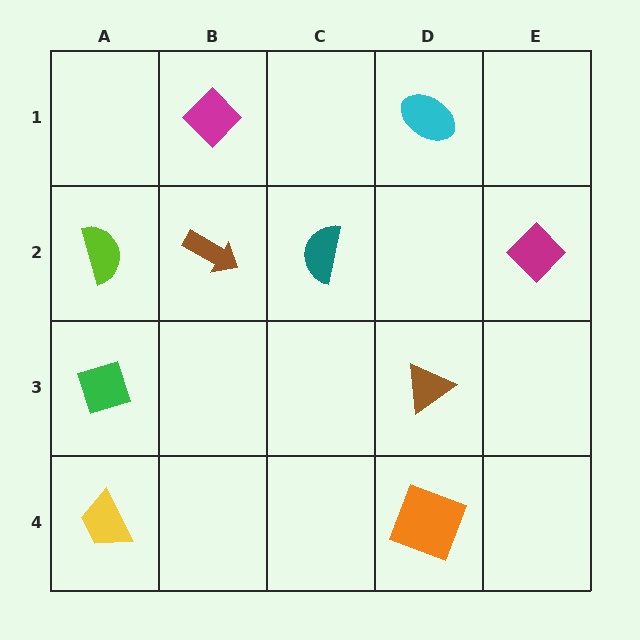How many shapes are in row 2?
4 shapes.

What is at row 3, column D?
A brown triangle.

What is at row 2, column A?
A lime semicircle.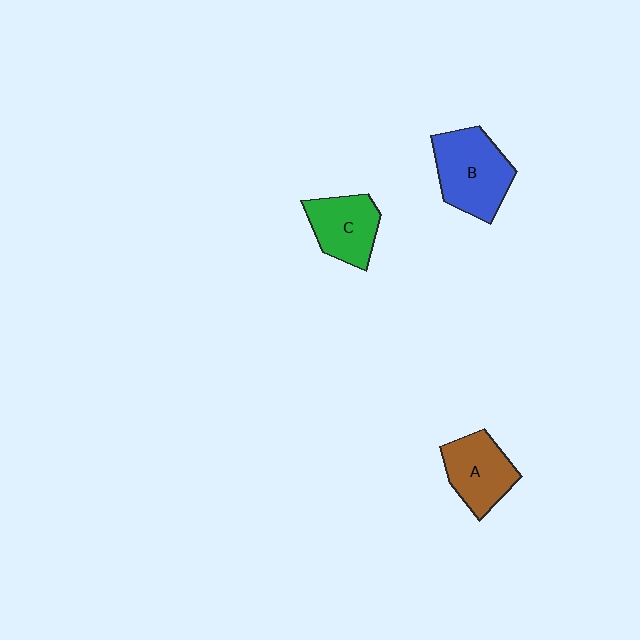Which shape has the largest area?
Shape B (blue).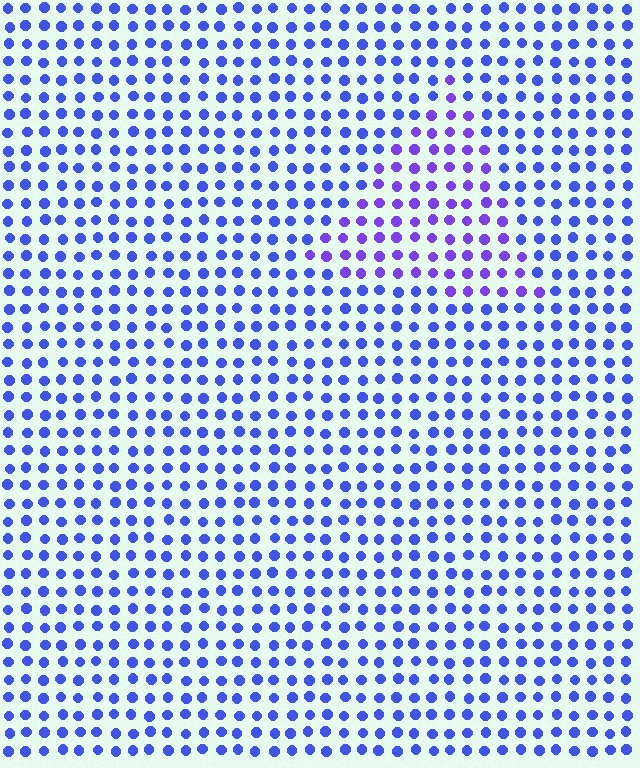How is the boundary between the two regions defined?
The boundary is defined purely by a slight shift in hue (about 29 degrees). Spacing, size, and orientation are identical on both sides.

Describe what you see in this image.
The image is filled with small blue elements in a uniform arrangement. A triangle-shaped region is visible where the elements are tinted to a slightly different hue, forming a subtle color boundary.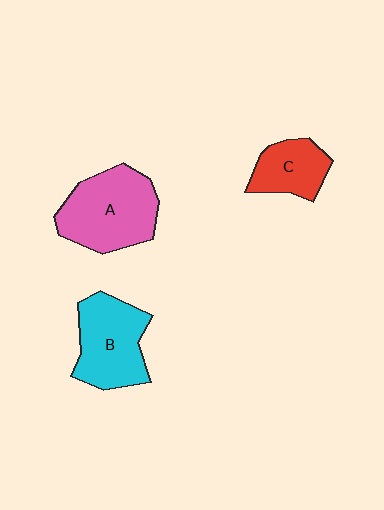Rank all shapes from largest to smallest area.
From largest to smallest: A (pink), B (cyan), C (red).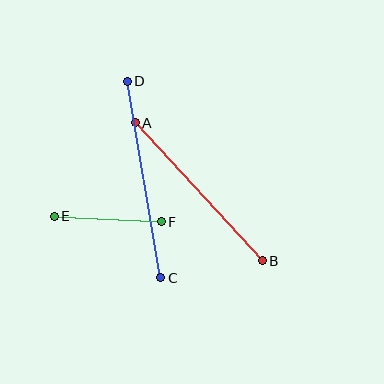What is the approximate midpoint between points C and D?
The midpoint is at approximately (144, 180) pixels.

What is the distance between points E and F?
The distance is approximately 107 pixels.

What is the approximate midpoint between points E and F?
The midpoint is at approximately (108, 219) pixels.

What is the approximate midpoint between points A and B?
The midpoint is at approximately (199, 192) pixels.